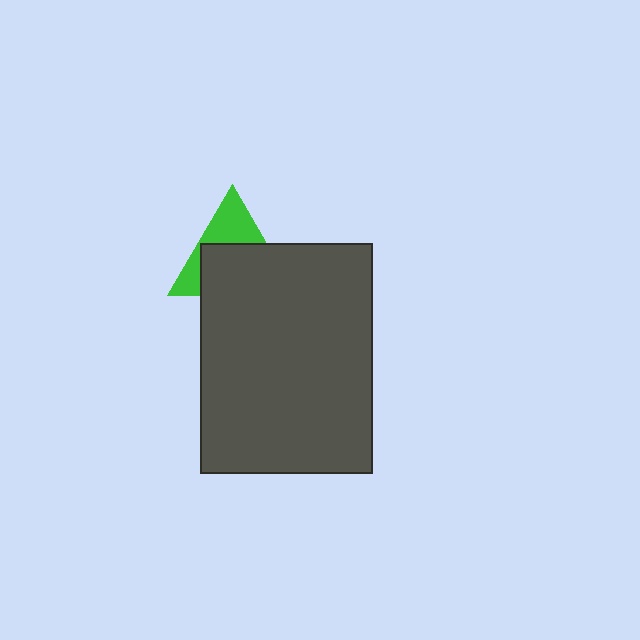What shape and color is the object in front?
The object in front is a dark gray rectangle.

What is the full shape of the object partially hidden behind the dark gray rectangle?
The partially hidden object is a green triangle.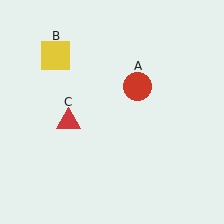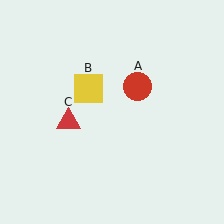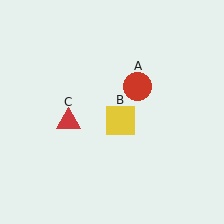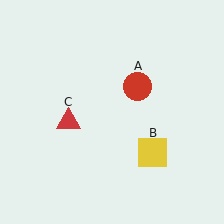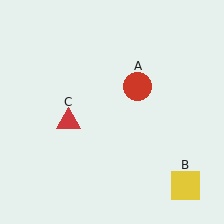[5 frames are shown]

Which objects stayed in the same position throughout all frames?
Red circle (object A) and red triangle (object C) remained stationary.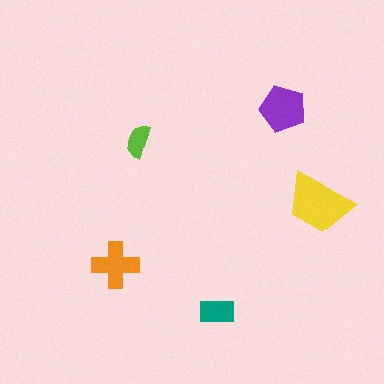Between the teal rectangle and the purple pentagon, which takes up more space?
The purple pentagon.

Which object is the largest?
The yellow trapezoid.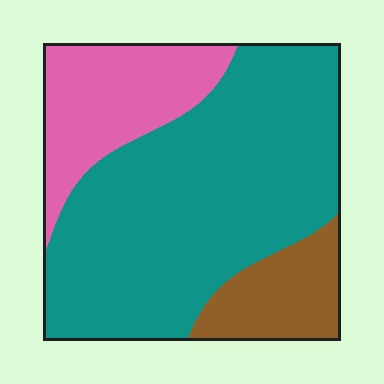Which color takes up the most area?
Teal, at roughly 65%.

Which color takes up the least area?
Brown, at roughly 15%.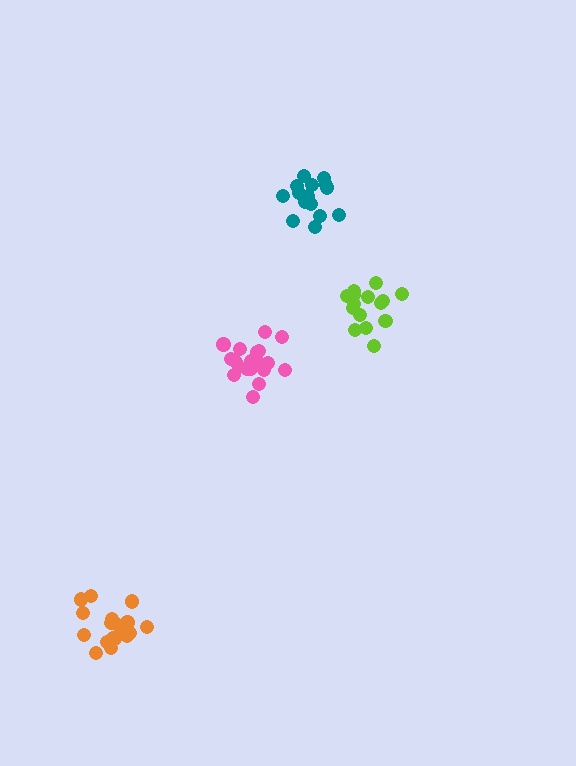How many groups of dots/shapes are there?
There are 4 groups.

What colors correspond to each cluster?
The clusters are colored: pink, lime, orange, teal.